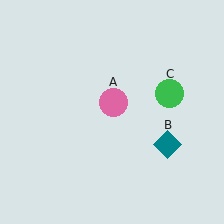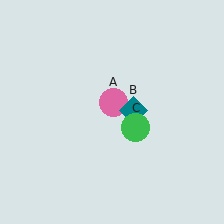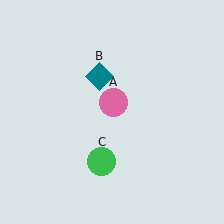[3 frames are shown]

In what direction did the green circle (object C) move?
The green circle (object C) moved down and to the left.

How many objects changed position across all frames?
2 objects changed position: teal diamond (object B), green circle (object C).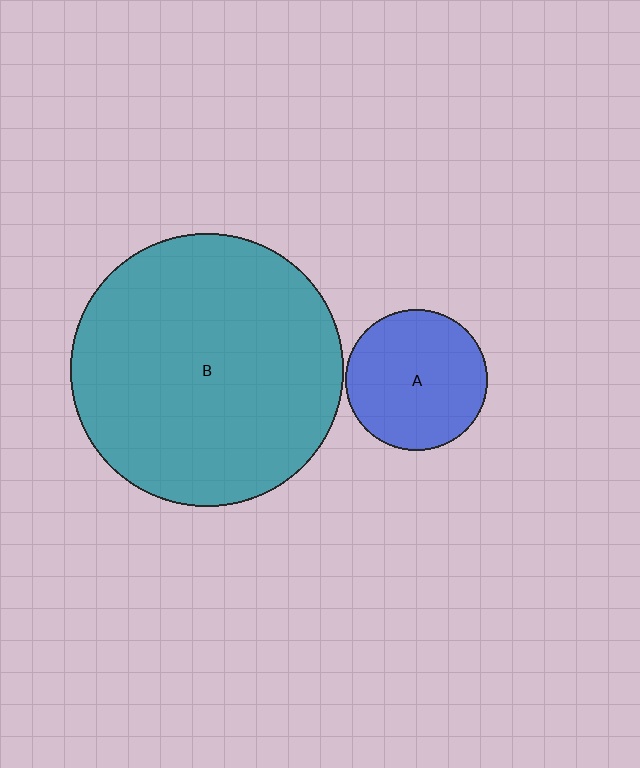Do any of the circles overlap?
No, none of the circles overlap.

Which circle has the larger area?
Circle B (teal).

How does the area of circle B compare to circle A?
Approximately 3.7 times.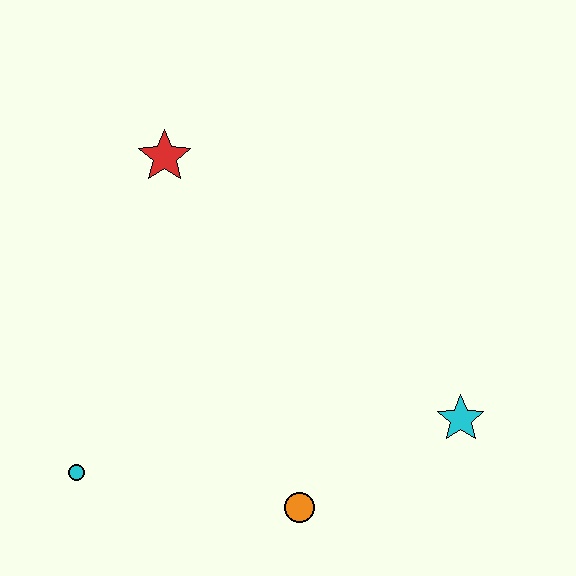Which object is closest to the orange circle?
The cyan star is closest to the orange circle.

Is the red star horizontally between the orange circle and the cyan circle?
Yes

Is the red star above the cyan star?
Yes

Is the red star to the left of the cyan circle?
No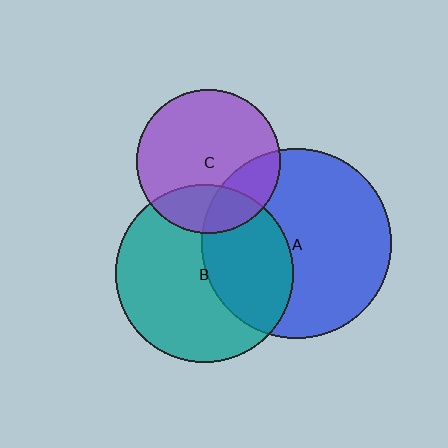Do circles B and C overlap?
Yes.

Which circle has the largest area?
Circle A (blue).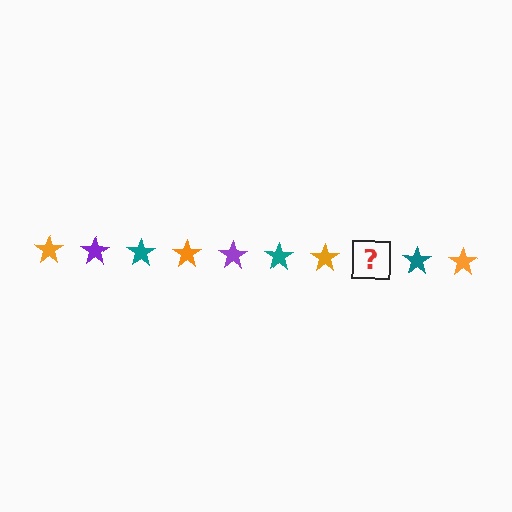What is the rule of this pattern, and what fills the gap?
The rule is that the pattern cycles through orange, purple, teal stars. The gap should be filled with a purple star.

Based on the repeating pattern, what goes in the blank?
The blank should be a purple star.